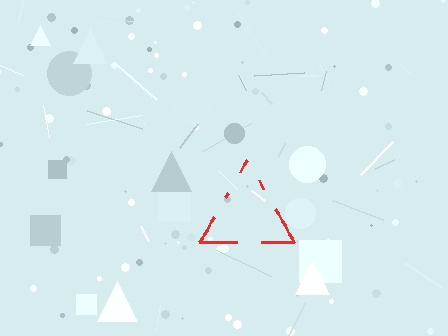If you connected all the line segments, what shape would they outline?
They would outline a triangle.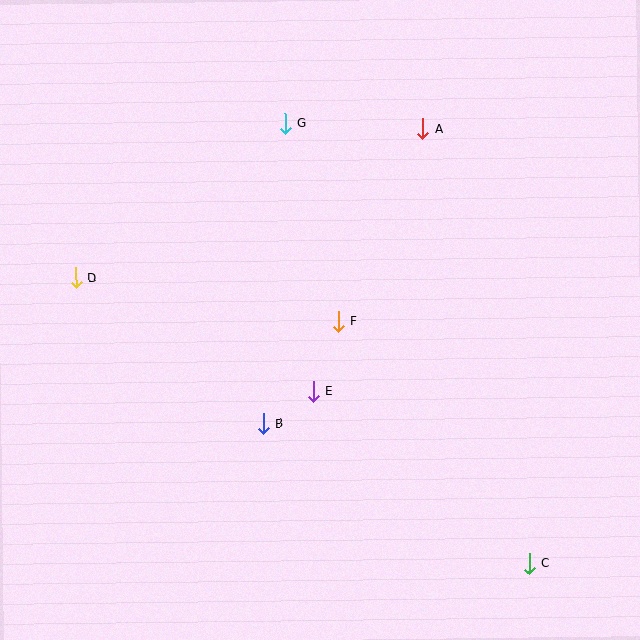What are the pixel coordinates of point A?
Point A is at (422, 128).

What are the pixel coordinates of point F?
Point F is at (338, 321).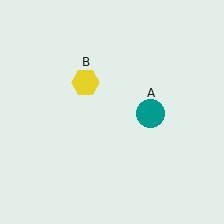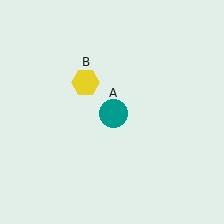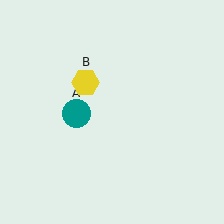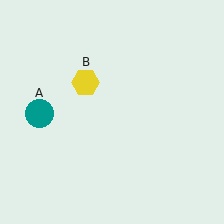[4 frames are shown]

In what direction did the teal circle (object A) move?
The teal circle (object A) moved left.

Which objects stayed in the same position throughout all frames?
Yellow hexagon (object B) remained stationary.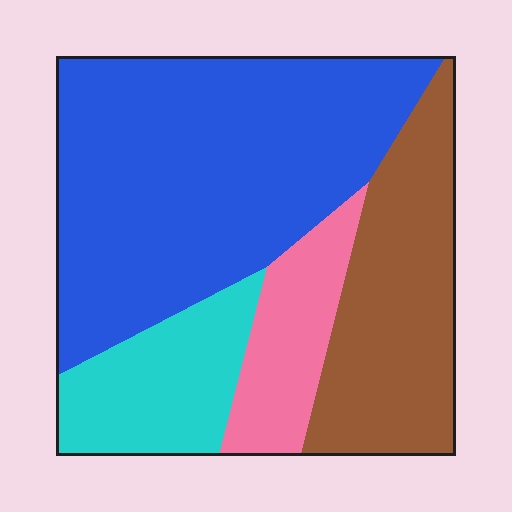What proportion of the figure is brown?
Brown covers 25% of the figure.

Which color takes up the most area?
Blue, at roughly 50%.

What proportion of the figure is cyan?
Cyan takes up about one sixth (1/6) of the figure.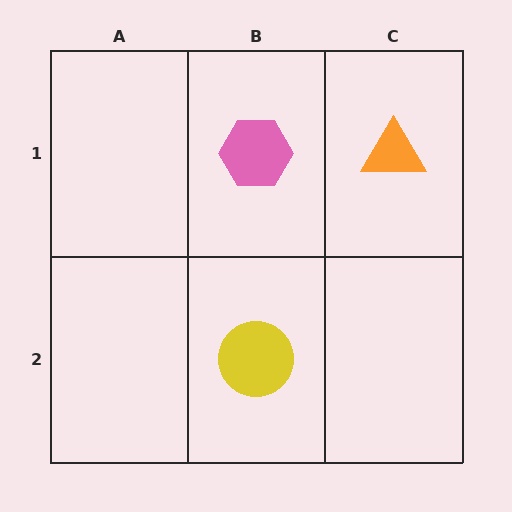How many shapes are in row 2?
1 shape.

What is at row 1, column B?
A pink hexagon.